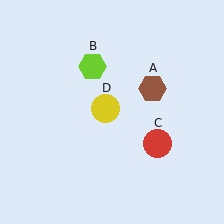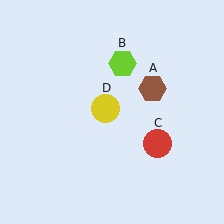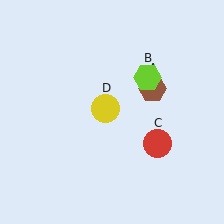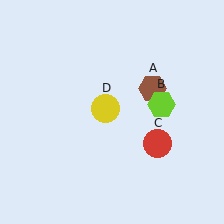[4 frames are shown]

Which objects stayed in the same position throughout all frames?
Brown hexagon (object A) and red circle (object C) and yellow circle (object D) remained stationary.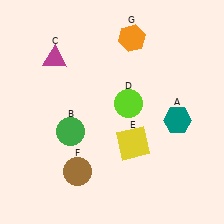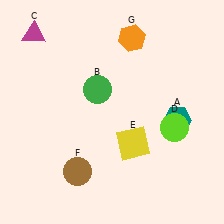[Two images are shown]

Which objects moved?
The objects that moved are: the green circle (B), the magenta triangle (C), the lime circle (D).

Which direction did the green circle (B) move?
The green circle (B) moved up.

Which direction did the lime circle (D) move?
The lime circle (D) moved right.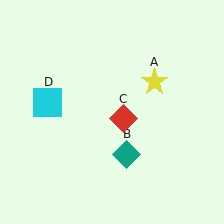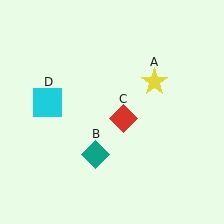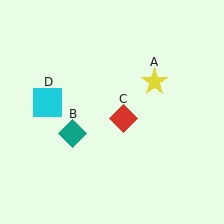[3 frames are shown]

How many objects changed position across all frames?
1 object changed position: teal diamond (object B).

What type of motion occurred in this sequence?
The teal diamond (object B) rotated clockwise around the center of the scene.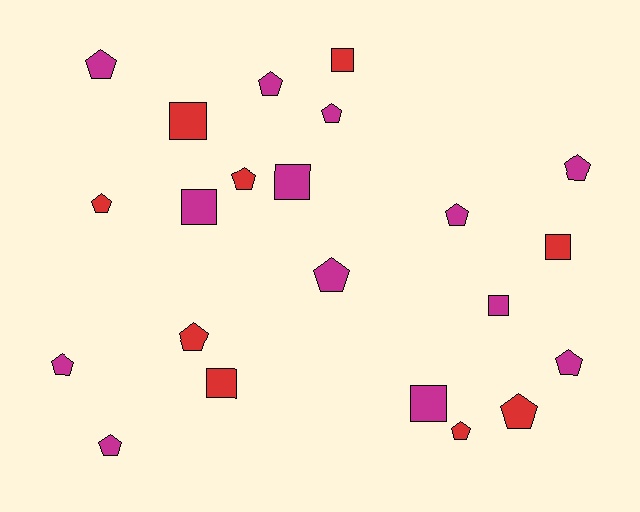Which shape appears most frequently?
Pentagon, with 14 objects.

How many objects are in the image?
There are 22 objects.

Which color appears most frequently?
Magenta, with 13 objects.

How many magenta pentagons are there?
There are 9 magenta pentagons.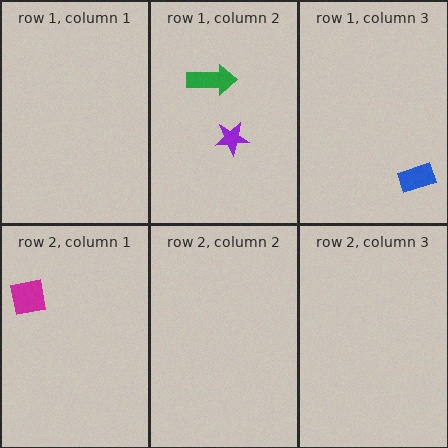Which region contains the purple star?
The row 1, column 2 region.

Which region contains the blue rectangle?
The row 1, column 3 region.